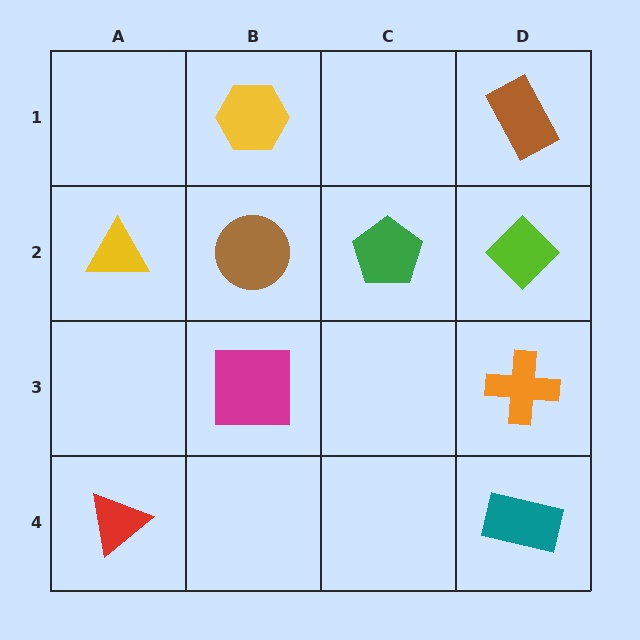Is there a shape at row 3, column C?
No, that cell is empty.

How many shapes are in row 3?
2 shapes.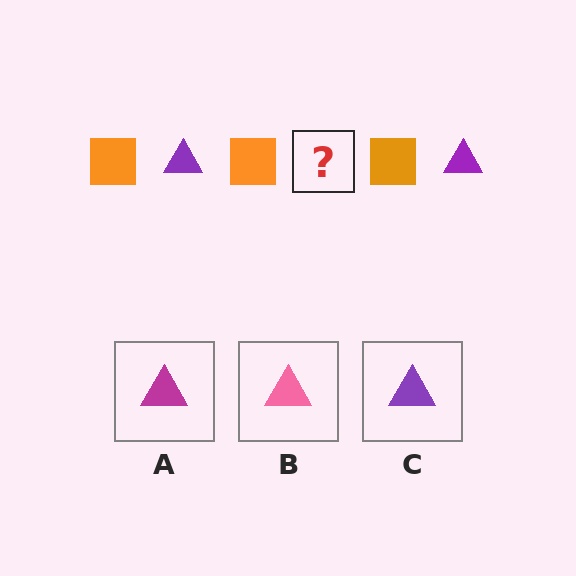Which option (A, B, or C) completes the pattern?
C.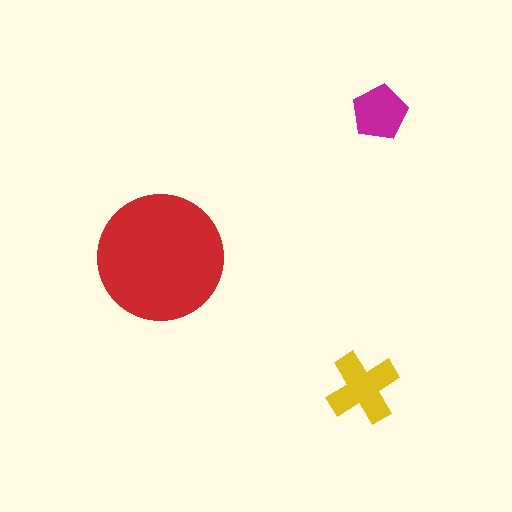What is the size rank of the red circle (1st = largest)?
1st.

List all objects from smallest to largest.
The magenta pentagon, the yellow cross, the red circle.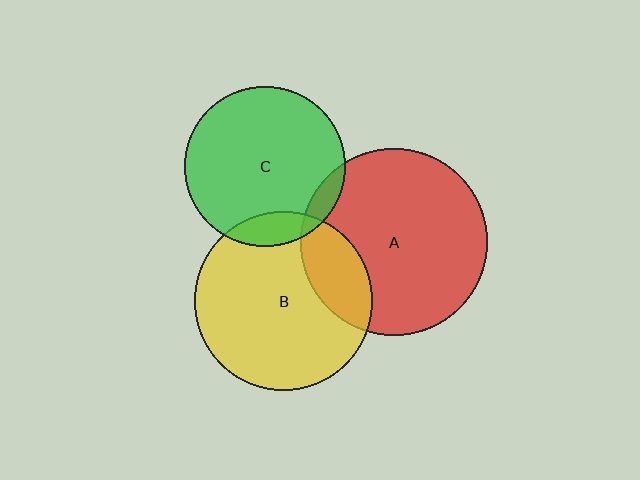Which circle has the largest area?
Circle A (red).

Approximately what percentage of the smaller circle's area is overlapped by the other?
Approximately 5%.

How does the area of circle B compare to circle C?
Approximately 1.2 times.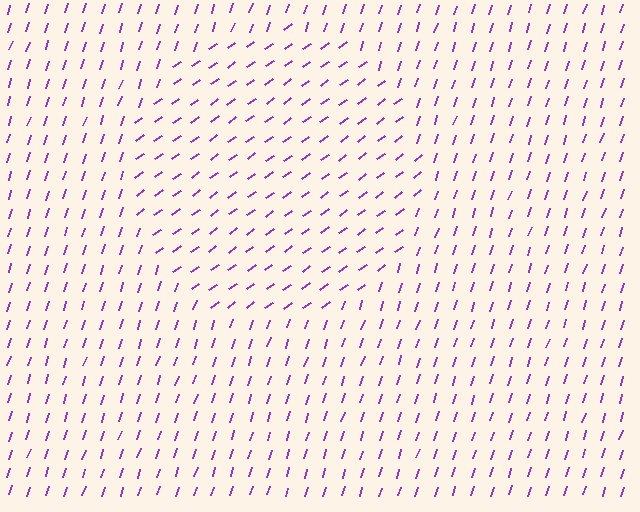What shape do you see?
I see a circle.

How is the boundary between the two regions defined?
The boundary is defined purely by a change in line orientation (approximately 37 degrees difference). All lines are the same color and thickness.